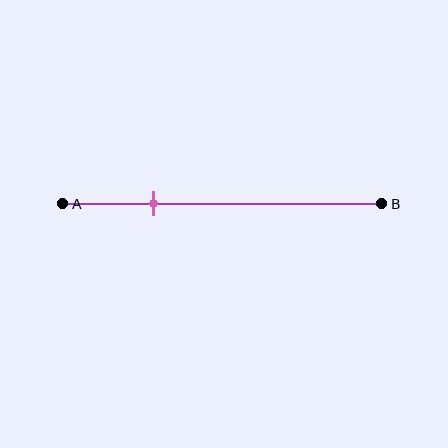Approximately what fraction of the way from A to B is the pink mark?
The pink mark is approximately 30% of the way from A to B.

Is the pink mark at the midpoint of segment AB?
No, the mark is at about 30% from A, not at the 50% midpoint.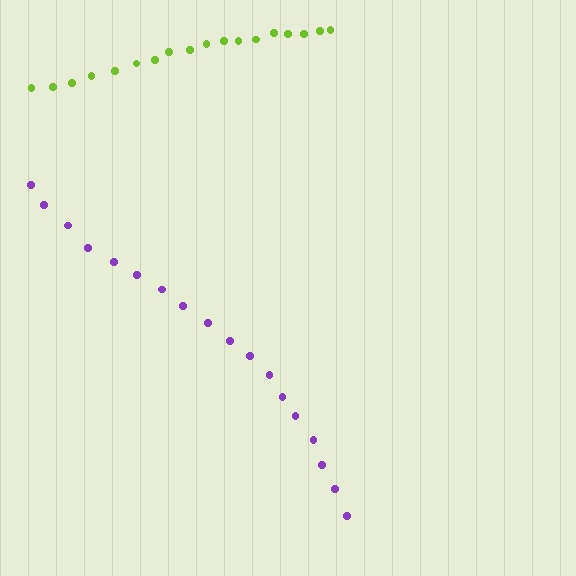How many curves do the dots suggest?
There are 2 distinct paths.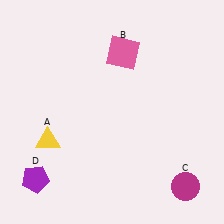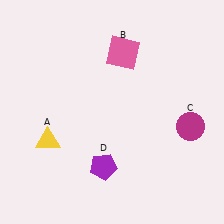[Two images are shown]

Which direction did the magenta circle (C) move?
The magenta circle (C) moved up.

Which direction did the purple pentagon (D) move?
The purple pentagon (D) moved right.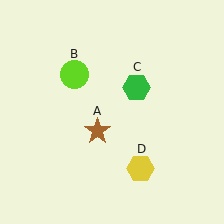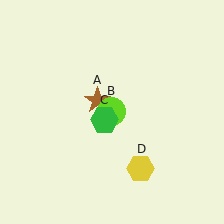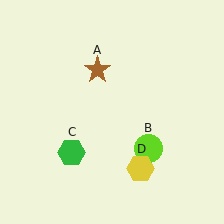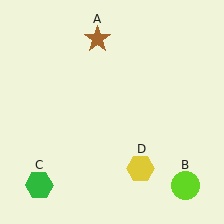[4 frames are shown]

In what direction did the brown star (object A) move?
The brown star (object A) moved up.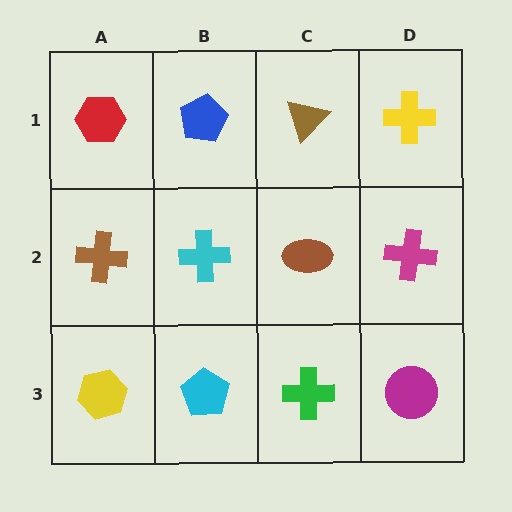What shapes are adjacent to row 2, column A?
A red hexagon (row 1, column A), a yellow hexagon (row 3, column A), a cyan cross (row 2, column B).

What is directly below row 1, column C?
A brown ellipse.